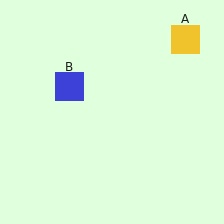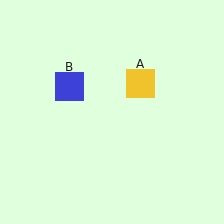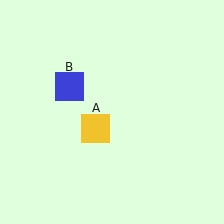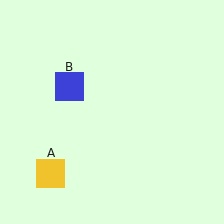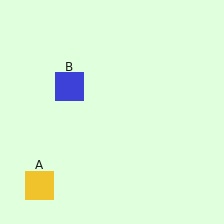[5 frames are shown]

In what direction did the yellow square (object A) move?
The yellow square (object A) moved down and to the left.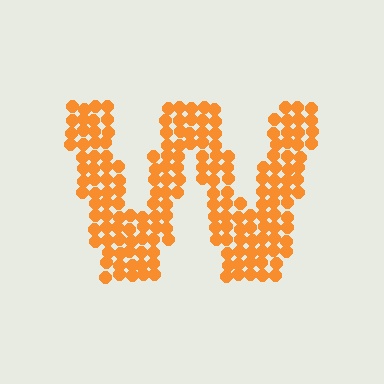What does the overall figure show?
The overall figure shows the letter W.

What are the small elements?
The small elements are circles.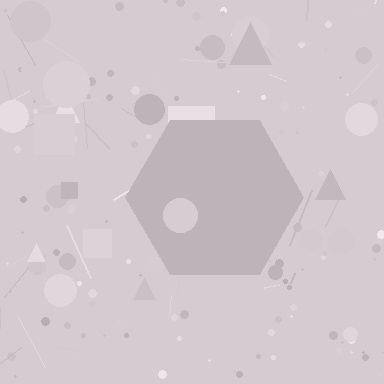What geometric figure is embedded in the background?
A hexagon is embedded in the background.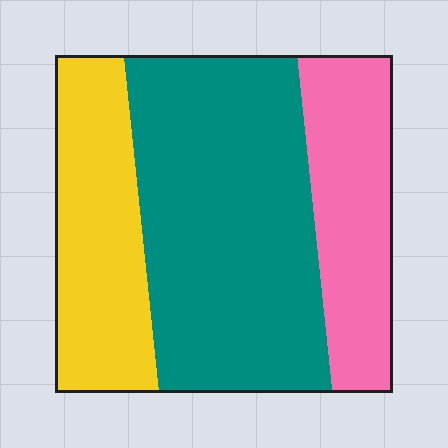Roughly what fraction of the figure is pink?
Pink covers 23% of the figure.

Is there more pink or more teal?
Teal.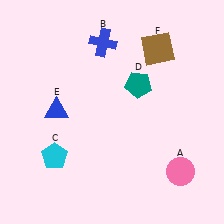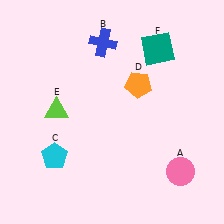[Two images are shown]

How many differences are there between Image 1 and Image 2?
There are 3 differences between the two images.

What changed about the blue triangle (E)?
In Image 1, E is blue. In Image 2, it changed to lime.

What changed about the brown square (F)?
In Image 1, F is brown. In Image 2, it changed to teal.